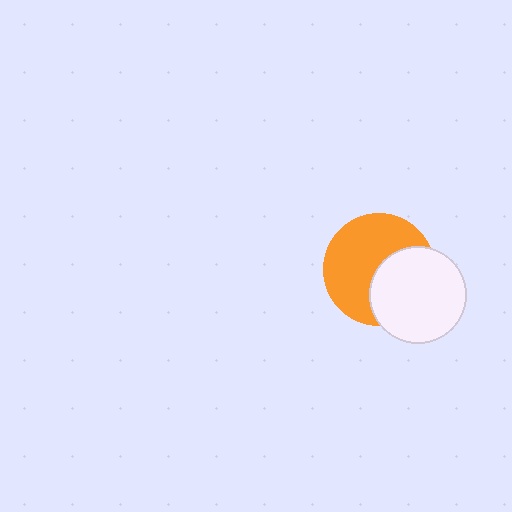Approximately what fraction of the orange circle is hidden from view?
Roughly 40% of the orange circle is hidden behind the white circle.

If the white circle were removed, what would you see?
You would see the complete orange circle.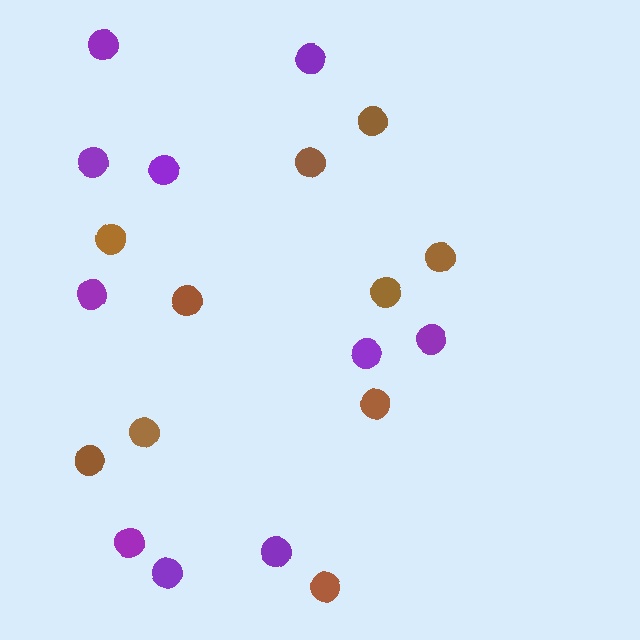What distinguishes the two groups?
There are 2 groups: one group of purple circles (10) and one group of brown circles (10).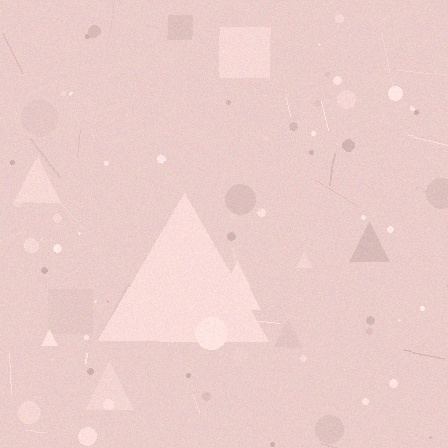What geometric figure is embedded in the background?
A triangle is embedded in the background.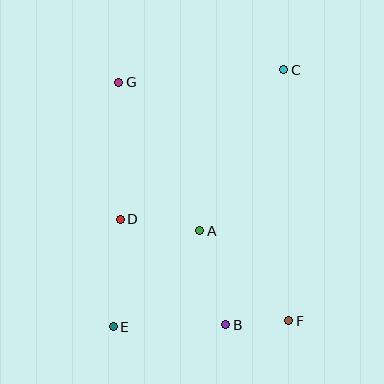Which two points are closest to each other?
Points B and F are closest to each other.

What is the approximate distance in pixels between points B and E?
The distance between B and E is approximately 113 pixels.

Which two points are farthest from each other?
Points C and E are farthest from each other.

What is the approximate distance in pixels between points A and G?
The distance between A and G is approximately 169 pixels.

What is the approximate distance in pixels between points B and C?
The distance between B and C is approximately 262 pixels.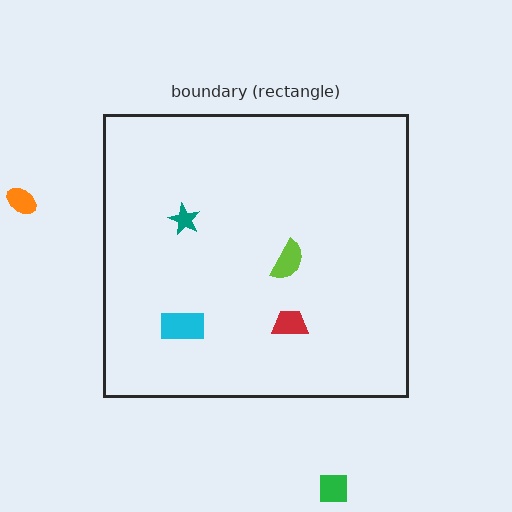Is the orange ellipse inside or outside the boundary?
Outside.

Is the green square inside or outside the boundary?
Outside.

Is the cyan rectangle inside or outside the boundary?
Inside.